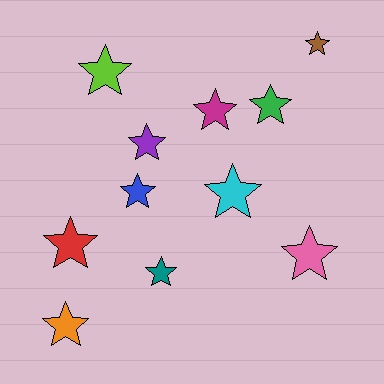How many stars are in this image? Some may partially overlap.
There are 11 stars.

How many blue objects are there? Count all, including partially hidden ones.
There is 1 blue object.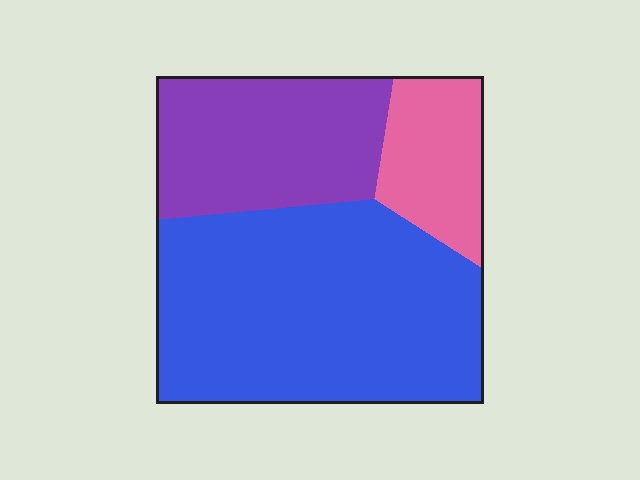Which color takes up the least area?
Pink, at roughly 15%.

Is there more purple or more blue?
Blue.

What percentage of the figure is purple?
Purple takes up between a sixth and a third of the figure.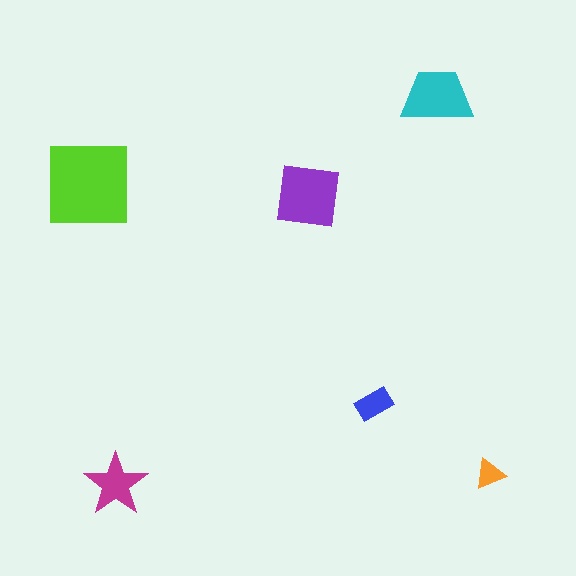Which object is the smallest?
The orange triangle.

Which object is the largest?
The lime square.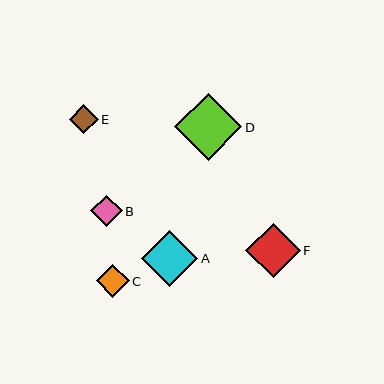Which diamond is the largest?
Diamond D is the largest with a size of approximately 67 pixels.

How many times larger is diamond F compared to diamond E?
Diamond F is approximately 1.9 times the size of diamond E.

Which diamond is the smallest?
Diamond E is the smallest with a size of approximately 29 pixels.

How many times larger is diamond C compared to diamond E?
Diamond C is approximately 1.1 times the size of diamond E.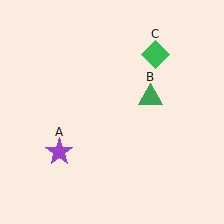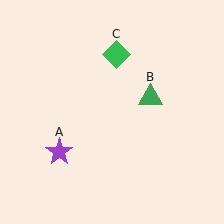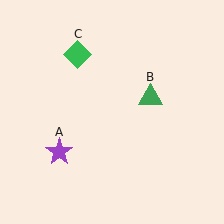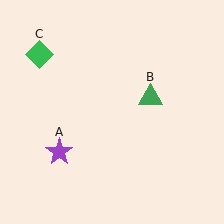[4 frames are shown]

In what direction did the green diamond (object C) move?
The green diamond (object C) moved left.